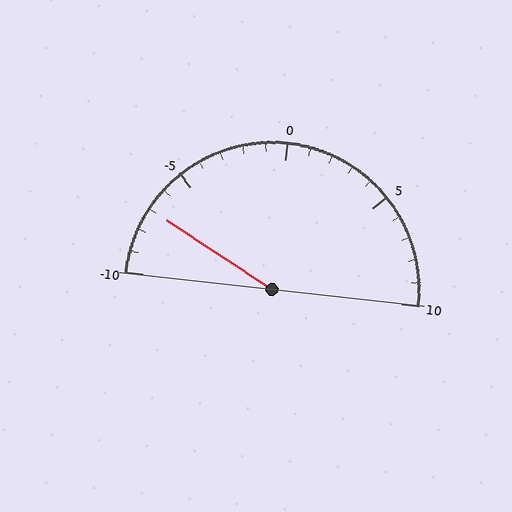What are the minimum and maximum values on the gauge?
The gauge ranges from -10 to 10.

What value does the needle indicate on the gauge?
The needle indicates approximately -7.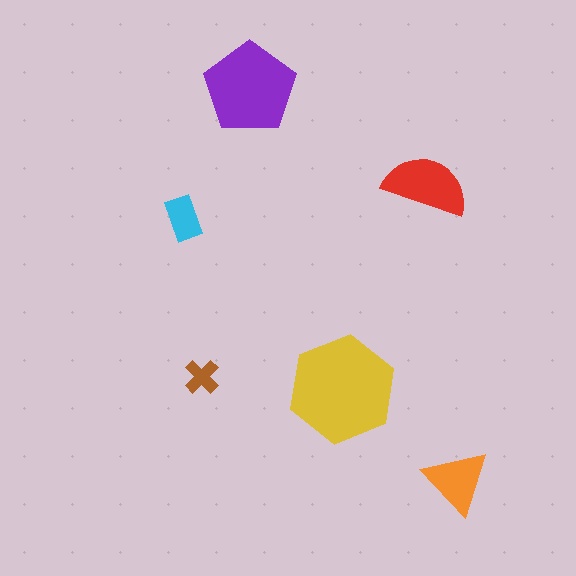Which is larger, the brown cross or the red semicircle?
The red semicircle.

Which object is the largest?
The yellow hexagon.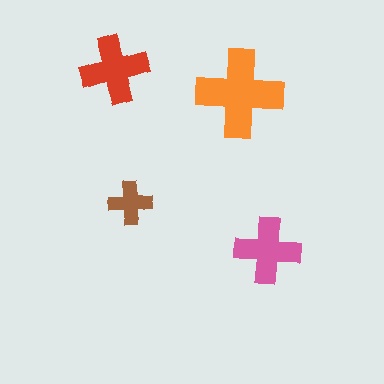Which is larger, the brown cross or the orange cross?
The orange one.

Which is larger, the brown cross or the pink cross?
The pink one.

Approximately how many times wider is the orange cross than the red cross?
About 1.5 times wider.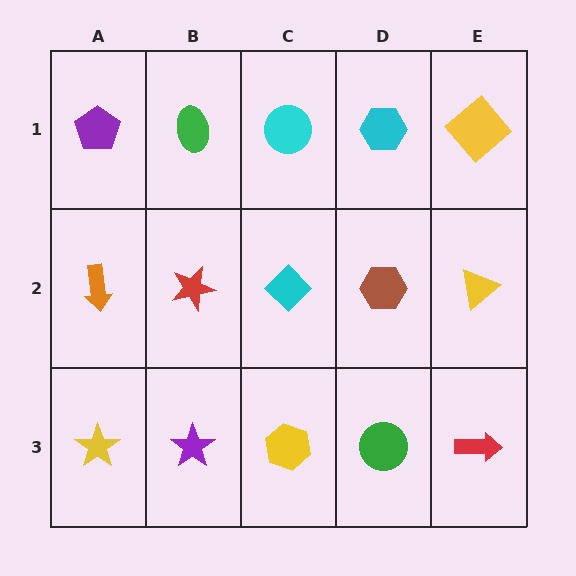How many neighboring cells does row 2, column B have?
4.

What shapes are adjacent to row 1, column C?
A cyan diamond (row 2, column C), a green ellipse (row 1, column B), a cyan hexagon (row 1, column D).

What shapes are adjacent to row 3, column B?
A red star (row 2, column B), a yellow star (row 3, column A), a yellow hexagon (row 3, column C).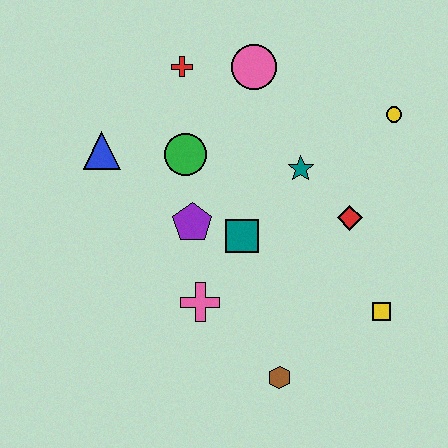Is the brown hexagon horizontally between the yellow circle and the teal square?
Yes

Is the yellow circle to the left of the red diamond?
No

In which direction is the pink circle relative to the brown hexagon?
The pink circle is above the brown hexagon.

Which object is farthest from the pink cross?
The yellow circle is farthest from the pink cross.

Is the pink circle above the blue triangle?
Yes